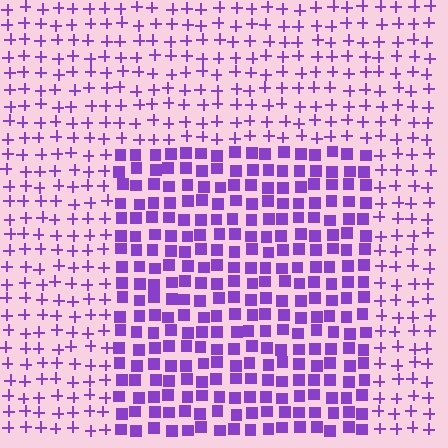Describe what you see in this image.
The image is filled with small purple elements arranged in a uniform grid. A rectangle-shaped region contains squares, while the surrounding area contains plus signs. The boundary is defined purely by the change in element shape.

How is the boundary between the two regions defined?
The boundary is defined by a change in element shape: squares inside vs. plus signs outside. All elements share the same color and spacing.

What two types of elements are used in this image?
The image uses squares inside the rectangle region and plus signs outside it.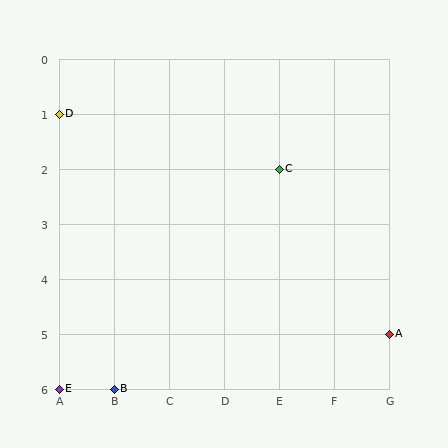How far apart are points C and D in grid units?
Points C and D are 4 columns and 1 row apart (about 4.1 grid units diagonally).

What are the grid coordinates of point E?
Point E is at grid coordinates (A, 6).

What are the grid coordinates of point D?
Point D is at grid coordinates (A, 1).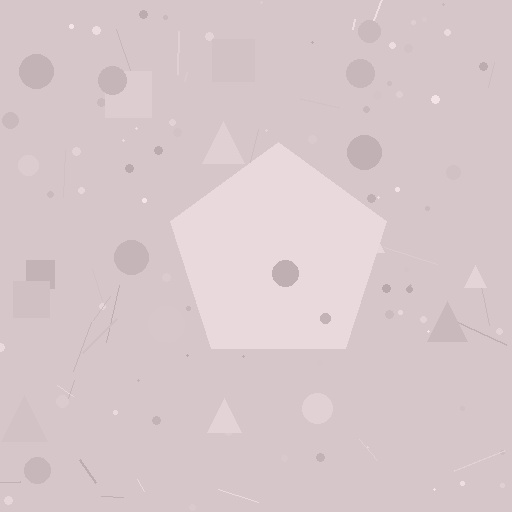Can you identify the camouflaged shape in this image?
The camouflaged shape is a pentagon.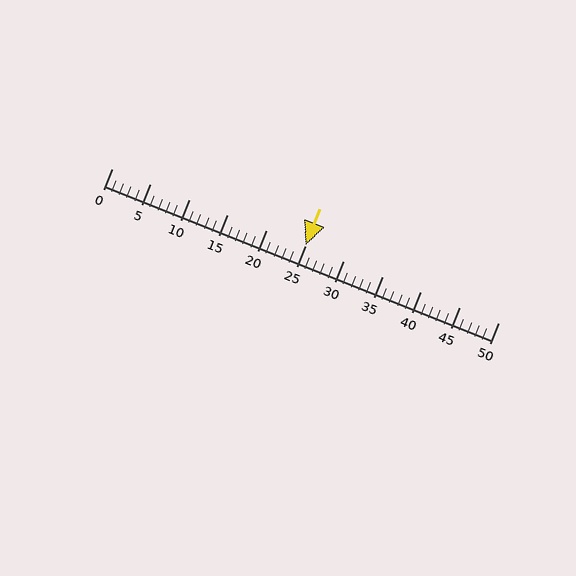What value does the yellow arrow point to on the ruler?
The yellow arrow points to approximately 25.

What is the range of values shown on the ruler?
The ruler shows values from 0 to 50.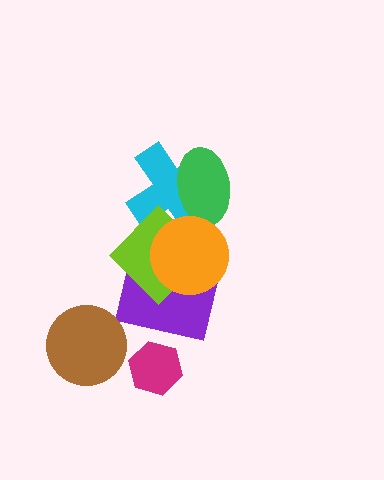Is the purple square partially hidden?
Yes, it is partially covered by another shape.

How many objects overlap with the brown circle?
0 objects overlap with the brown circle.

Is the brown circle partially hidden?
No, no other shape covers it.